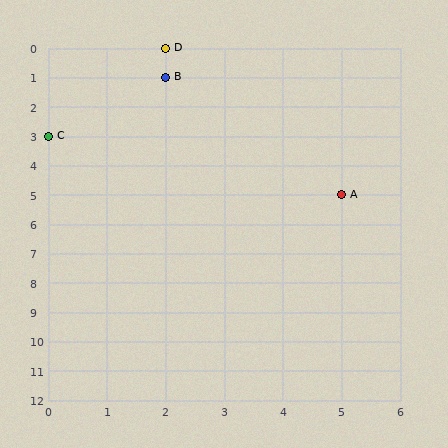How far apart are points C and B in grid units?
Points C and B are 2 columns and 2 rows apart (about 2.8 grid units diagonally).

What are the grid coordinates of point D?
Point D is at grid coordinates (2, 0).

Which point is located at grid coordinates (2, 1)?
Point B is at (2, 1).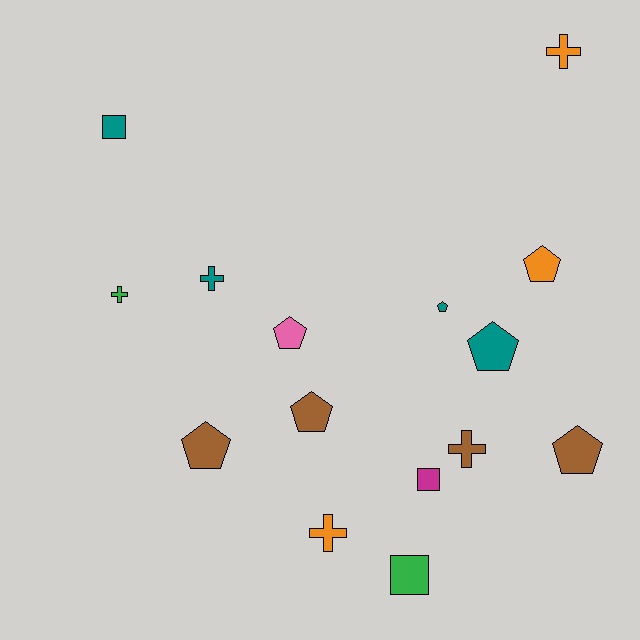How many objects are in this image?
There are 15 objects.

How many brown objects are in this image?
There are 4 brown objects.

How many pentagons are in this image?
There are 7 pentagons.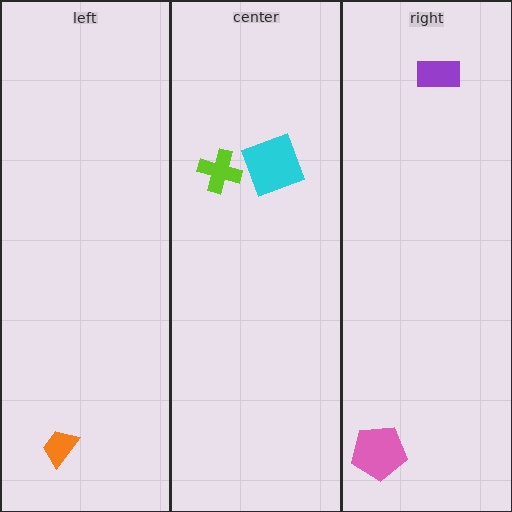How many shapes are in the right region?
2.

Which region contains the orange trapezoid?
The left region.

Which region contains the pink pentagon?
The right region.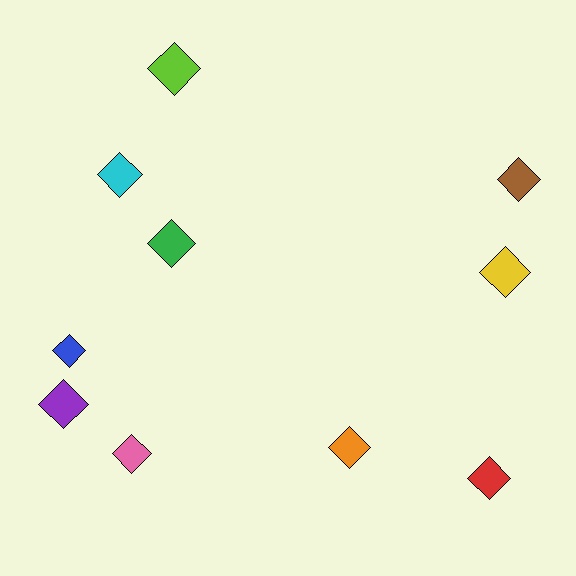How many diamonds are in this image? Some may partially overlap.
There are 10 diamonds.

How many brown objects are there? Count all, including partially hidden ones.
There is 1 brown object.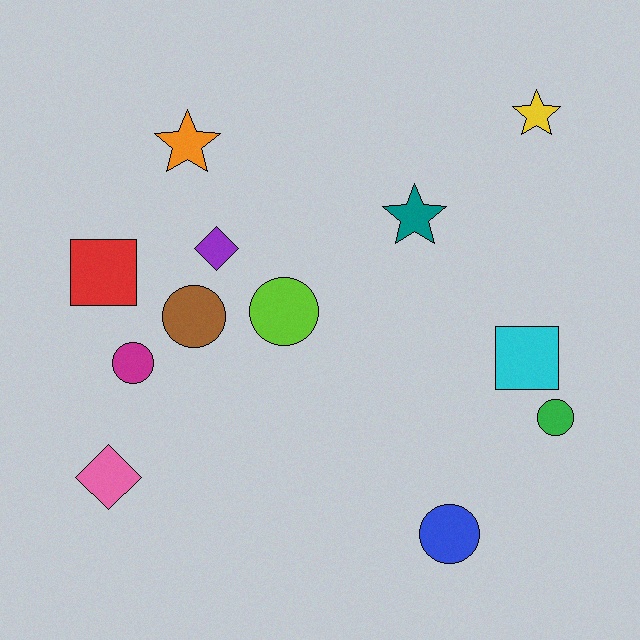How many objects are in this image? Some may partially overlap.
There are 12 objects.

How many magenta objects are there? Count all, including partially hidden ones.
There is 1 magenta object.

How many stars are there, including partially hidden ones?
There are 3 stars.